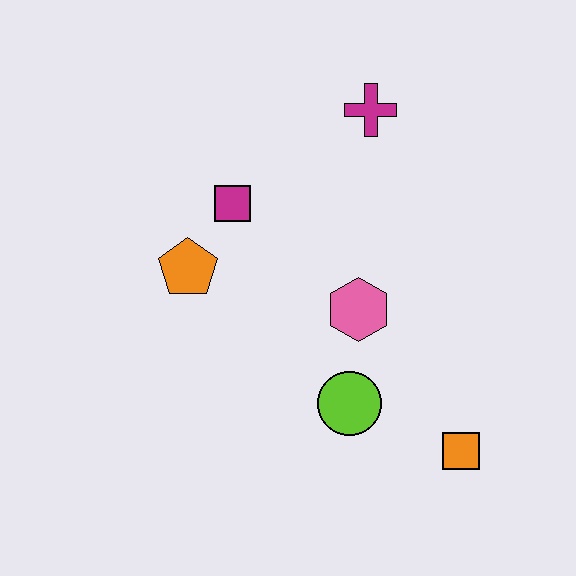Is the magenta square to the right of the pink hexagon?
No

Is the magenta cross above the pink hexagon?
Yes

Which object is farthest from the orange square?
The magenta cross is farthest from the orange square.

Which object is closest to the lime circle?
The pink hexagon is closest to the lime circle.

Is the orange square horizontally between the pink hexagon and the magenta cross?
No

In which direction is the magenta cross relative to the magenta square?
The magenta cross is to the right of the magenta square.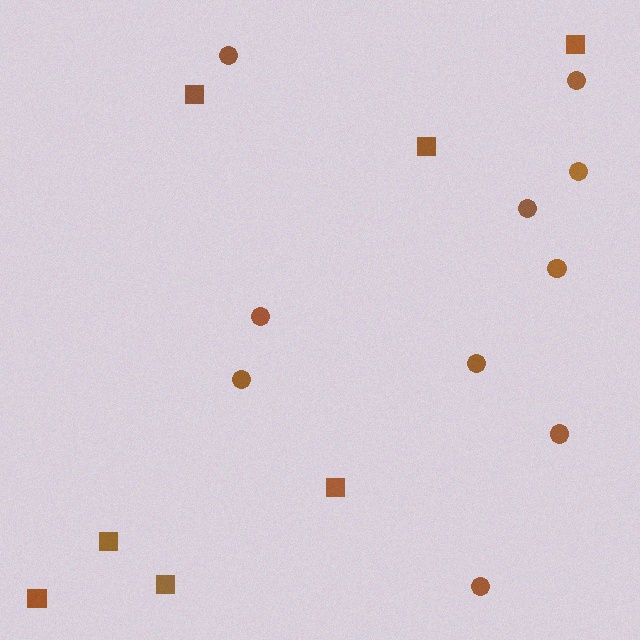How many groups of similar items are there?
There are 2 groups: one group of circles (10) and one group of squares (7).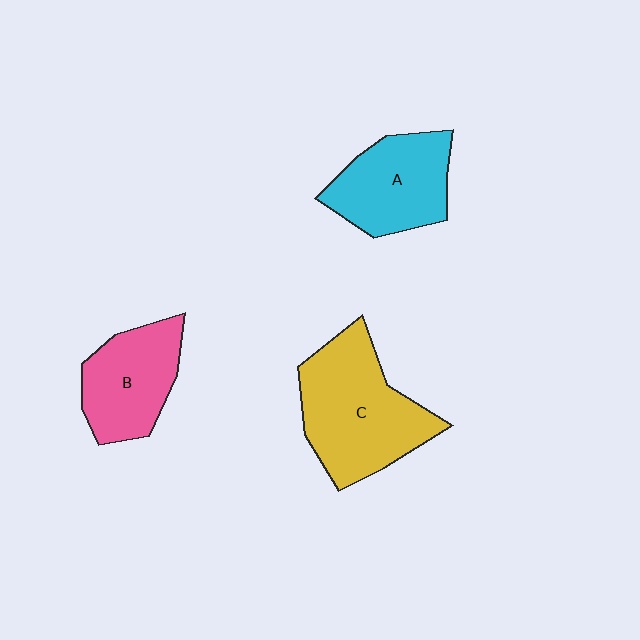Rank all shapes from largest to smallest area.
From largest to smallest: C (yellow), A (cyan), B (pink).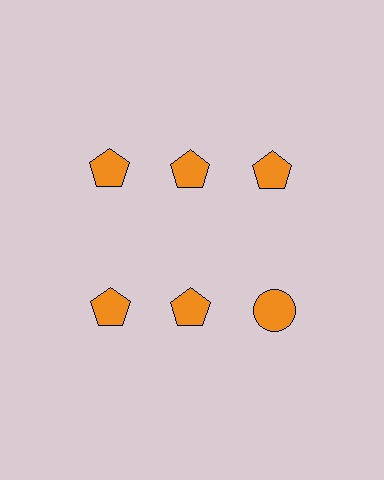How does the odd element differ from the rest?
It has a different shape: circle instead of pentagon.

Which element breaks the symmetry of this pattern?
The orange circle in the second row, center column breaks the symmetry. All other shapes are orange pentagons.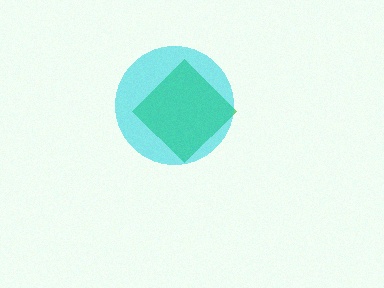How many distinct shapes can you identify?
There are 2 distinct shapes: a green diamond, a cyan circle.